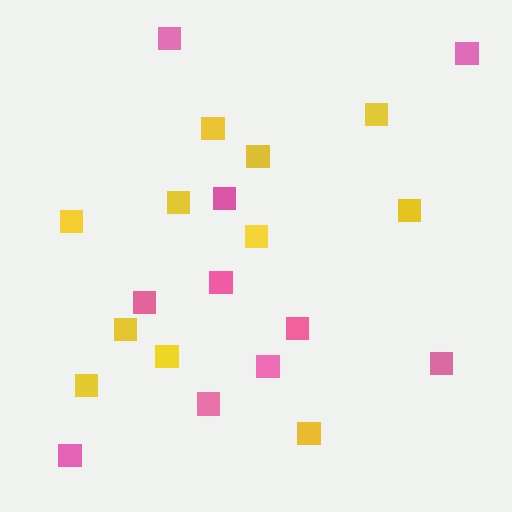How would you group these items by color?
There are 2 groups: one group of pink squares (10) and one group of yellow squares (11).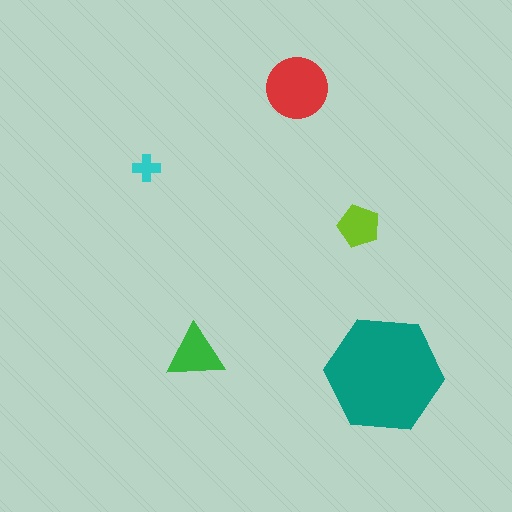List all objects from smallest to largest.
The cyan cross, the lime pentagon, the green triangle, the red circle, the teal hexagon.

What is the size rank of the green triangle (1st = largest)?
3rd.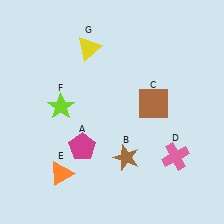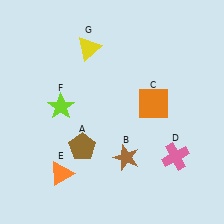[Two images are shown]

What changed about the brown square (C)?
In Image 1, C is brown. In Image 2, it changed to orange.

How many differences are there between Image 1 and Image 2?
There are 2 differences between the two images.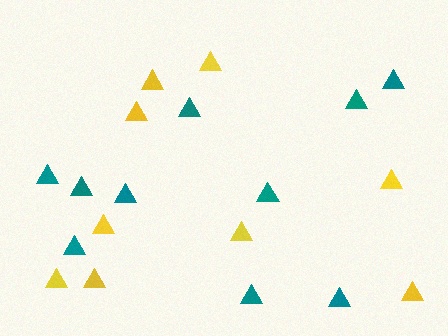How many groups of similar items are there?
There are 2 groups: one group of yellow triangles (9) and one group of teal triangles (10).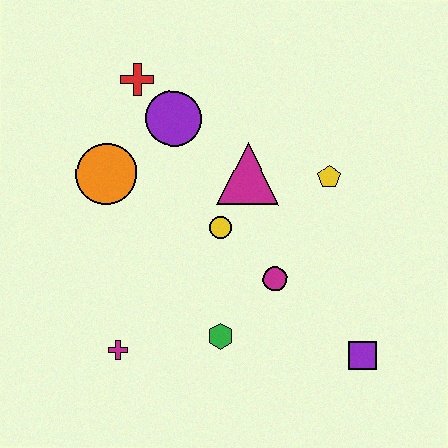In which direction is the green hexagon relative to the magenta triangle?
The green hexagon is below the magenta triangle.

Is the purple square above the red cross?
No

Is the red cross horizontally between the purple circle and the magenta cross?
Yes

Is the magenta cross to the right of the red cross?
No